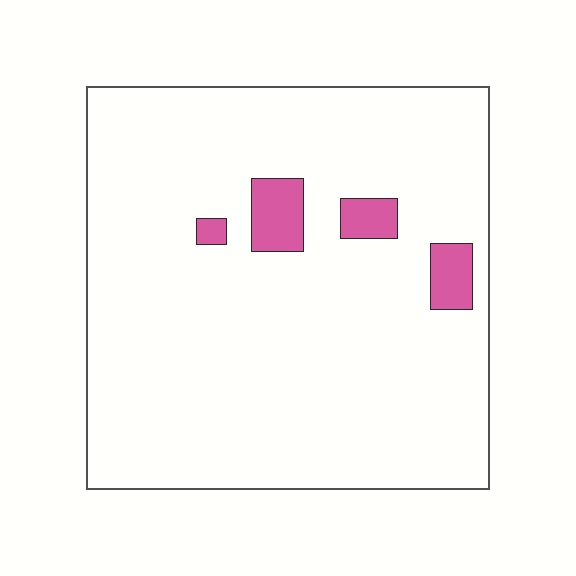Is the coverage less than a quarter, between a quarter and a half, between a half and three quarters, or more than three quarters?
Less than a quarter.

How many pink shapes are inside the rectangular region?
4.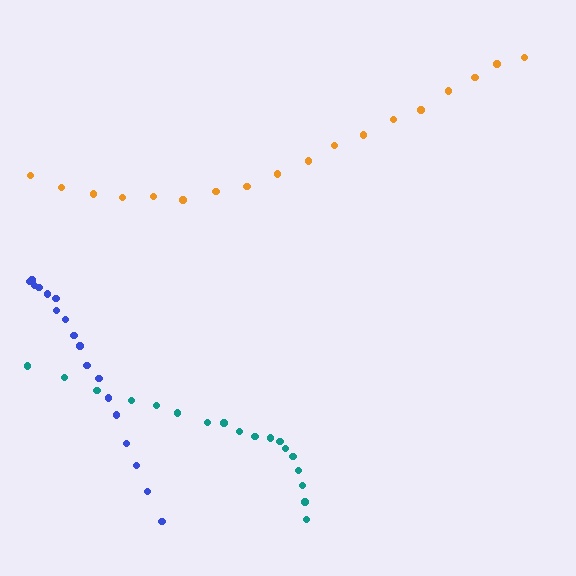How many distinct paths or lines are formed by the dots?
There are 3 distinct paths.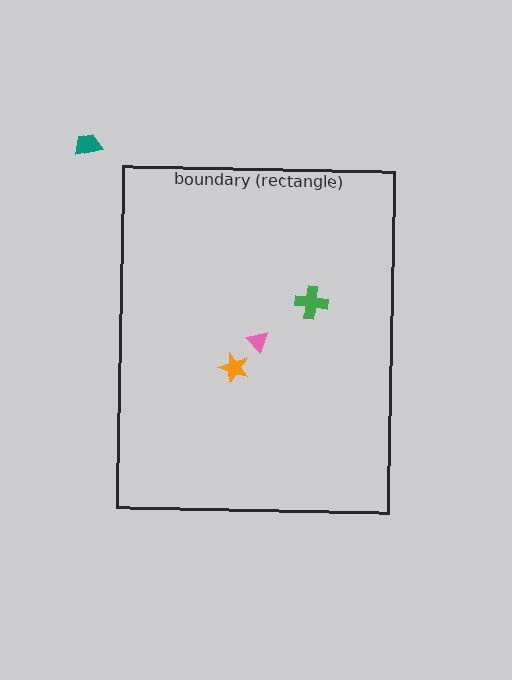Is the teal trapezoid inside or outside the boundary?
Outside.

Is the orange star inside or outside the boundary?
Inside.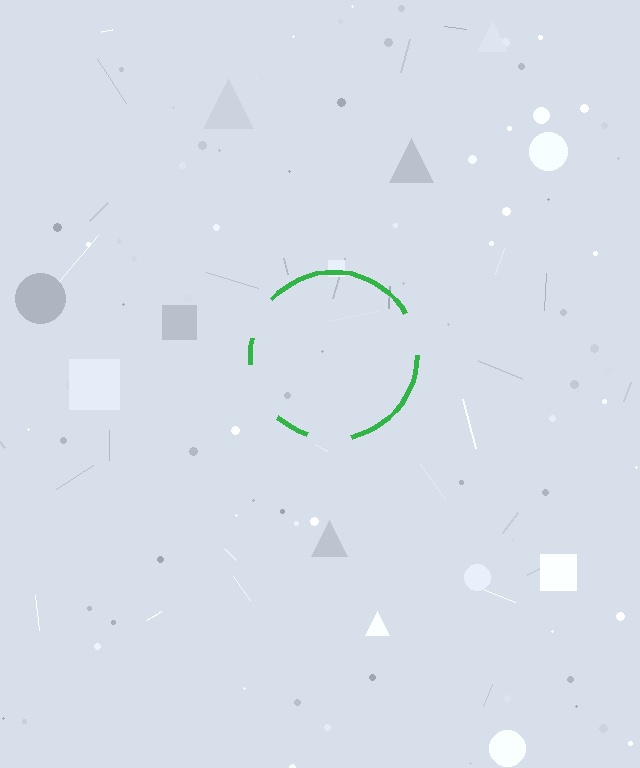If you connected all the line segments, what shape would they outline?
They would outline a circle.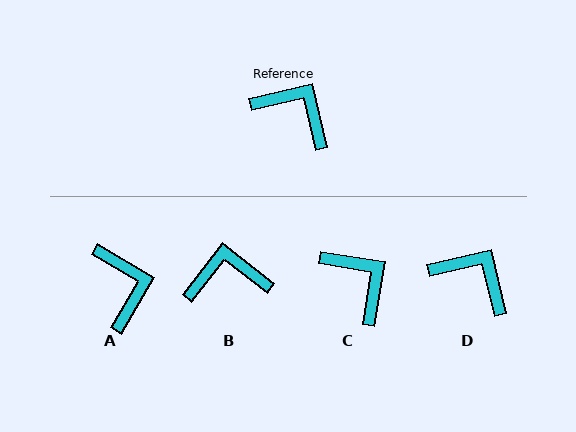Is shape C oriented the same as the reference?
No, it is off by about 22 degrees.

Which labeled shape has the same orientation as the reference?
D.